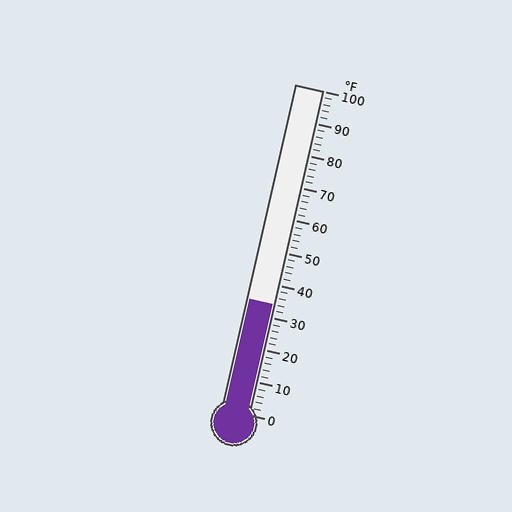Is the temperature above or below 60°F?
The temperature is below 60°F.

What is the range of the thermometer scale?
The thermometer scale ranges from 0°F to 100°F.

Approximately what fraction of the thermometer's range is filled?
The thermometer is filled to approximately 35% of its range.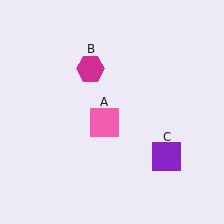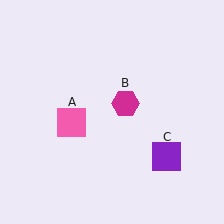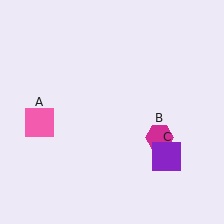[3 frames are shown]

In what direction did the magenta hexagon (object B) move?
The magenta hexagon (object B) moved down and to the right.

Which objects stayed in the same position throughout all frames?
Purple square (object C) remained stationary.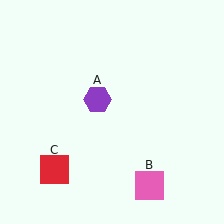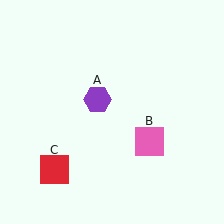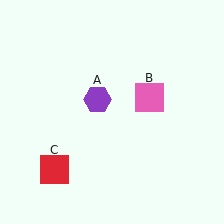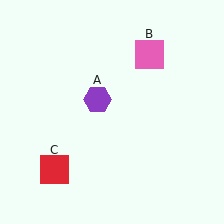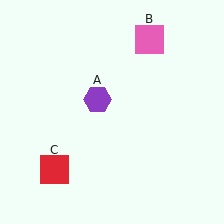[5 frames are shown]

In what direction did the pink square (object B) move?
The pink square (object B) moved up.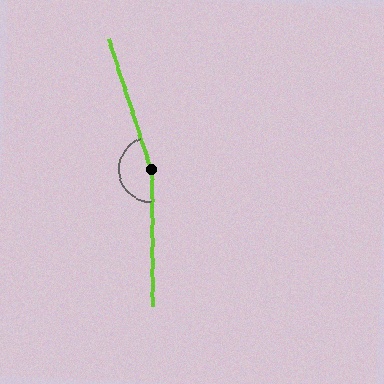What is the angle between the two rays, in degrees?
Approximately 162 degrees.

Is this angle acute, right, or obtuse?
It is obtuse.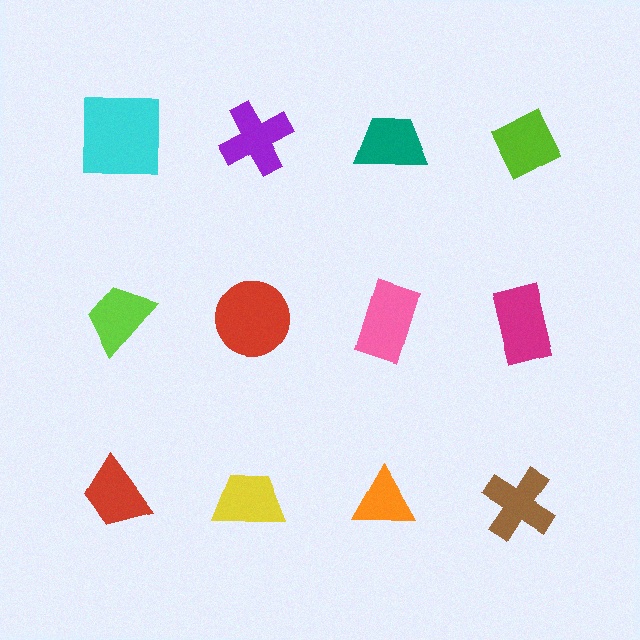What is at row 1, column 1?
A cyan square.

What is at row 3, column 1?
A red trapezoid.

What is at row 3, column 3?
An orange triangle.